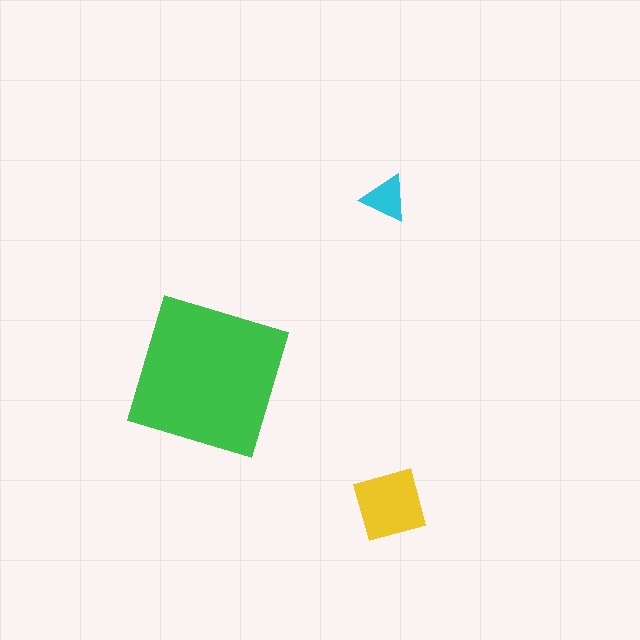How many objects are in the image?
There are 3 objects in the image.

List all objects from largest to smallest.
The green square, the yellow diamond, the cyan triangle.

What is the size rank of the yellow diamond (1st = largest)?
2nd.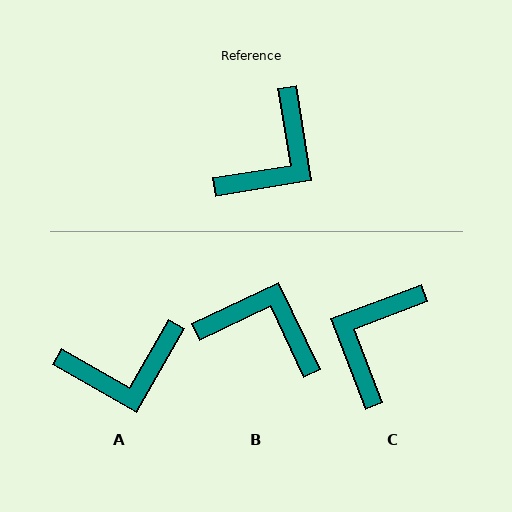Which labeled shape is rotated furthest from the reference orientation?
C, about 168 degrees away.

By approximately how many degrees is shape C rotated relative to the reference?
Approximately 168 degrees clockwise.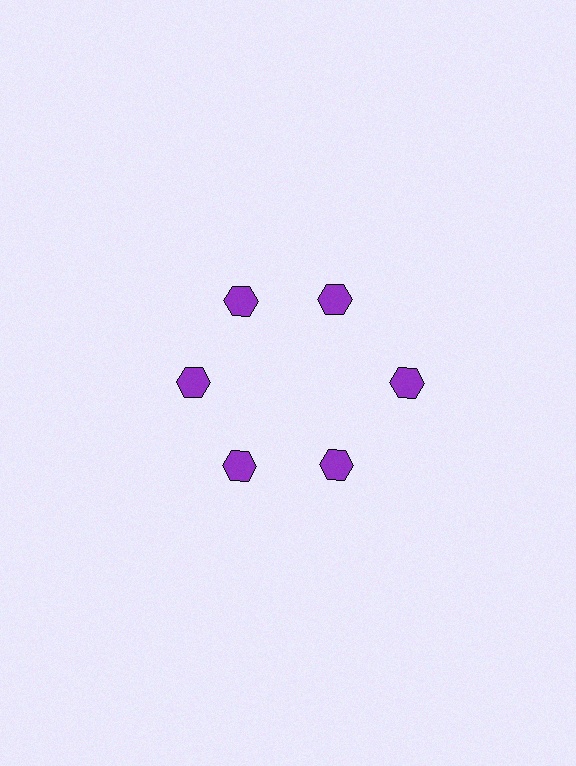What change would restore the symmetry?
The symmetry would be restored by moving it inward, back onto the ring so that all 6 hexagons sit at equal angles and equal distance from the center.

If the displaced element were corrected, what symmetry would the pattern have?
It would have 6-fold rotational symmetry — the pattern would map onto itself every 60 degrees.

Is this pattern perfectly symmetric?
No. The 6 purple hexagons are arranged in a ring, but one element near the 3 o'clock position is pushed outward from the center, breaking the 6-fold rotational symmetry.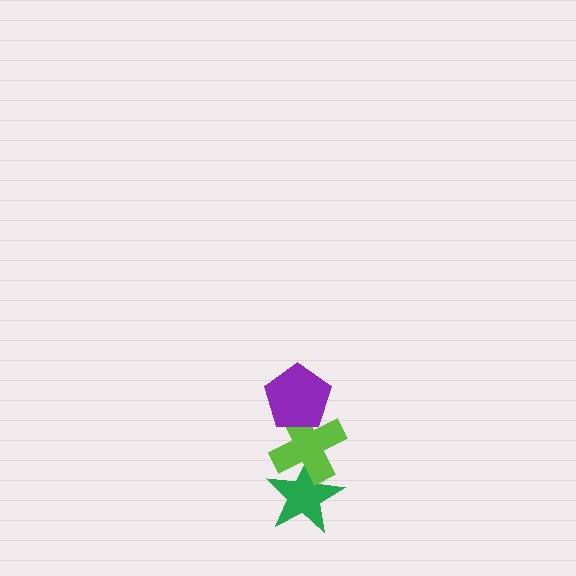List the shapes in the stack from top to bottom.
From top to bottom: the purple pentagon, the lime cross, the green star.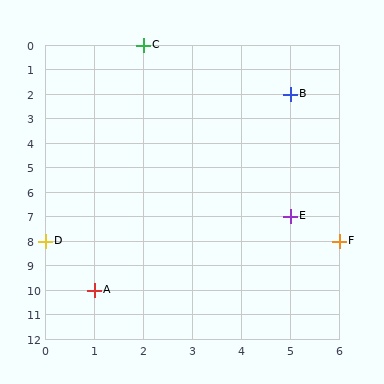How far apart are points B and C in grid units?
Points B and C are 3 columns and 2 rows apart (about 3.6 grid units diagonally).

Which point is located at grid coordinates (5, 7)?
Point E is at (5, 7).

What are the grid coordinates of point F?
Point F is at grid coordinates (6, 8).